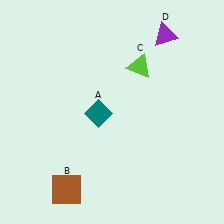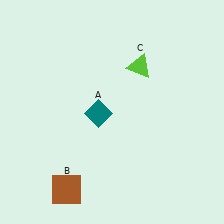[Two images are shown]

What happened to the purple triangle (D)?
The purple triangle (D) was removed in Image 2. It was in the top-right area of Image 1.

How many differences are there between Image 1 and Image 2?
There is 1 difference between the two images.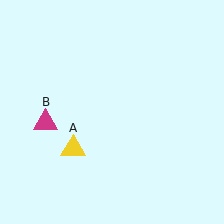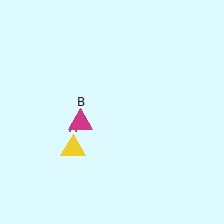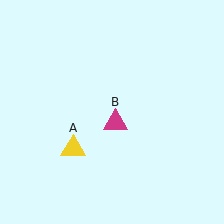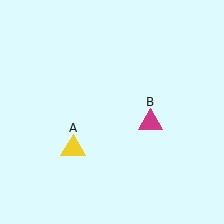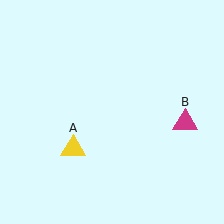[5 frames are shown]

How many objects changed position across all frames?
1 object changed position: magenta triangle (object B).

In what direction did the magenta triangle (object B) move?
The magenta triangle (object B) moved right.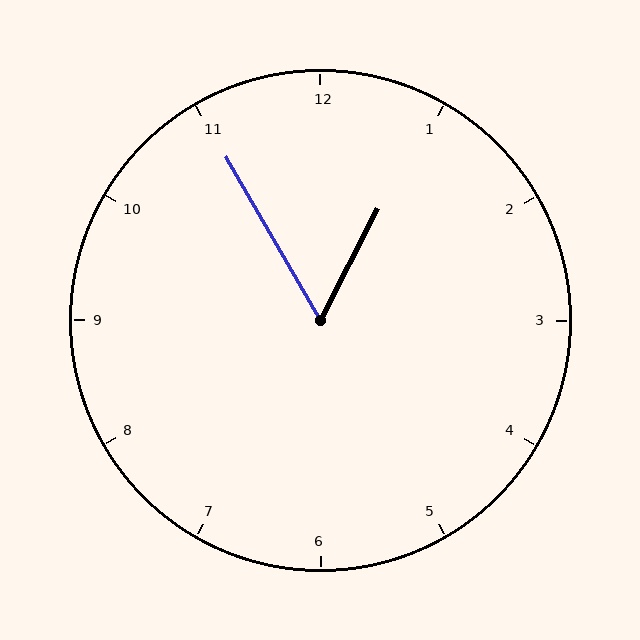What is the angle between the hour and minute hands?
Approximately 58 degrees.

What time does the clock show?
12:55.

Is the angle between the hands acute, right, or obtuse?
It is acute.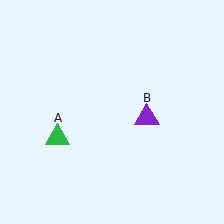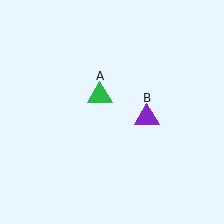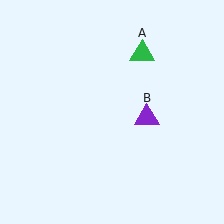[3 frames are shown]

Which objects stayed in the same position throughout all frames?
Purple triangle (object B) remained stationary.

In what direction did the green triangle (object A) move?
The green triangle (object A) moved up and to the right.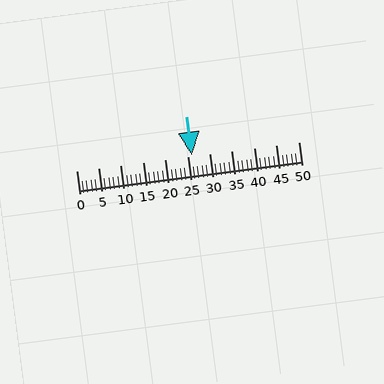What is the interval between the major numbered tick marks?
The major tick marks are spaced 5 units apart.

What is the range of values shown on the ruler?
The ruler shows values from 0 to 50.